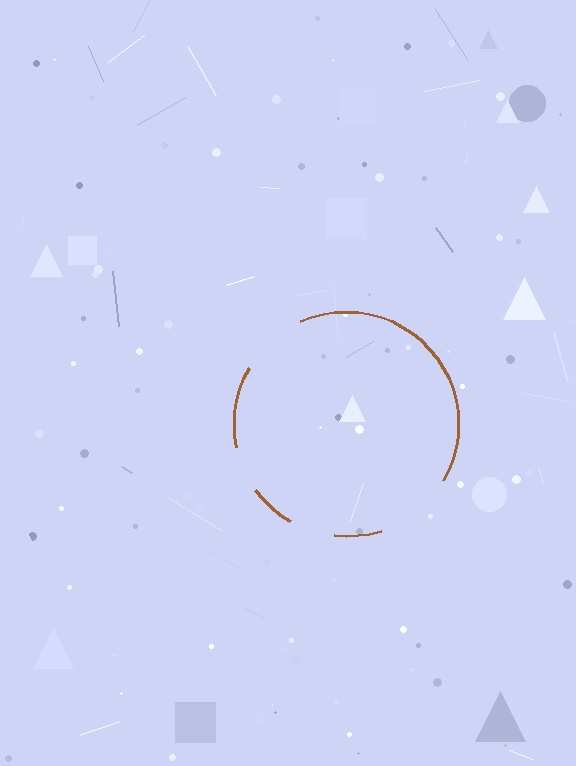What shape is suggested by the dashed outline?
The dashed outline suggests a circle.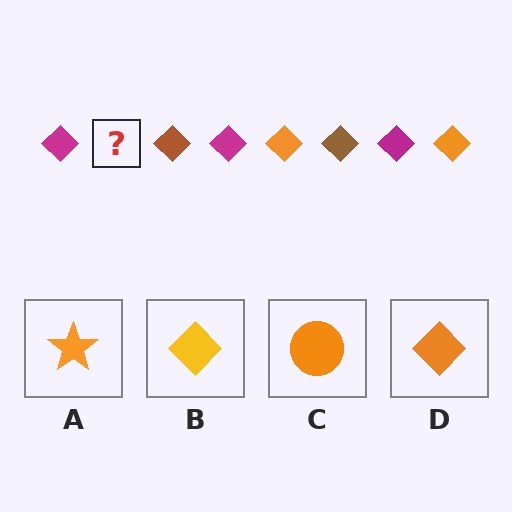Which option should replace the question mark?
Option D.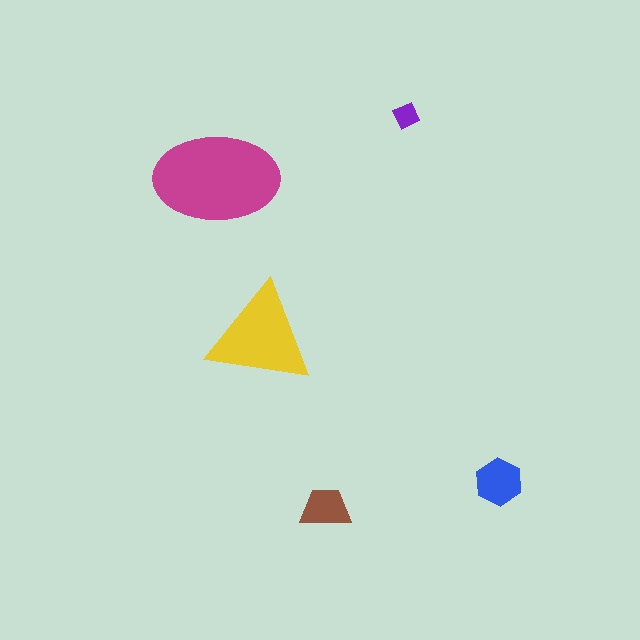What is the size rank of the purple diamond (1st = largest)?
5th.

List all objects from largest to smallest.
The magenta ellipse, the yellow triangle, the blue hexagon, the brown trapezoid, the purple diamond.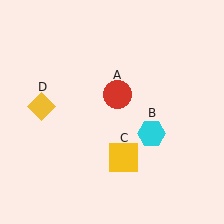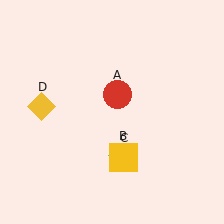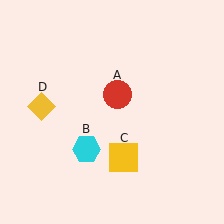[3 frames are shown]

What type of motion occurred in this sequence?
The cyan hexagon (object B) rotated clockwise around the center of the scene.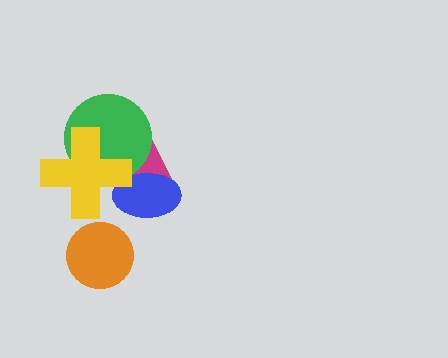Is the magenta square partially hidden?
Yes, it is partially covered by another shape.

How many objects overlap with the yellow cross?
3 objects overlap with the yellow cross.